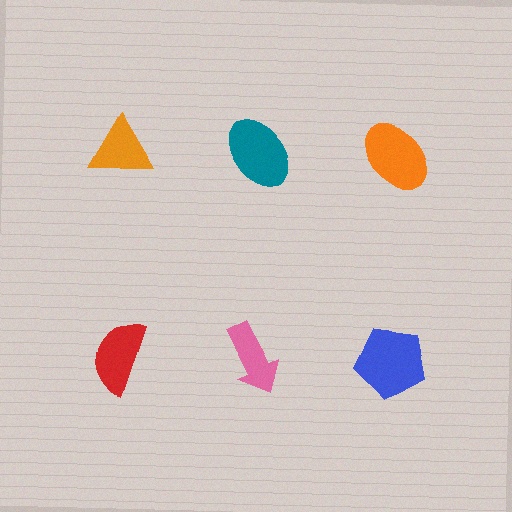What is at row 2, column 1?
A red semicircle.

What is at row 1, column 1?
An orange triangle.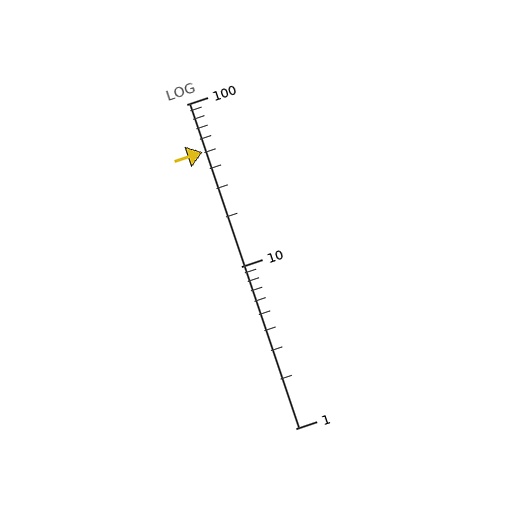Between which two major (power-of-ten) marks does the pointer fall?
The pointer is between 10 and 100.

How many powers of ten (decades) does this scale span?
The scale spans 2 decades, from 1 to 100.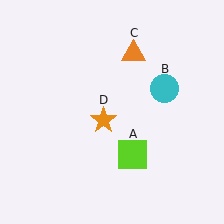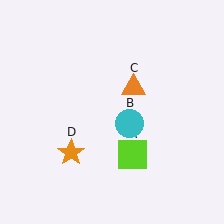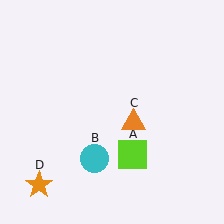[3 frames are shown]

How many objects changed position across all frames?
3 objects changed position: cyan circle (object B), orange triangle (object C), orange star (object D).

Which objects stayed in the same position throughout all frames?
Lime square (object A) remained stationary.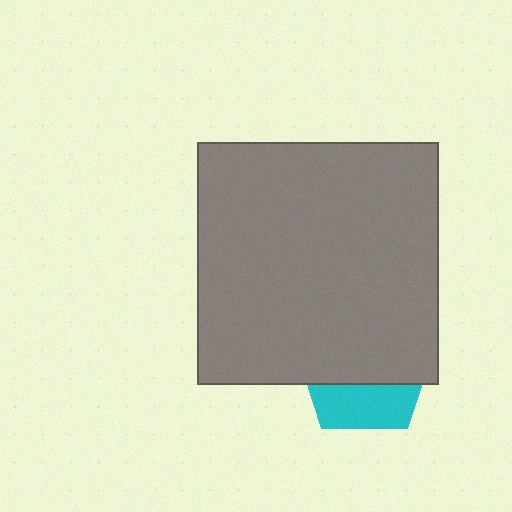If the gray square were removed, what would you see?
You would see the complete cyan pentagon.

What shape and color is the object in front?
The object in front is a gray square.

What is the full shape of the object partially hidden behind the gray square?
The partially hidden object is a cyan pentagon.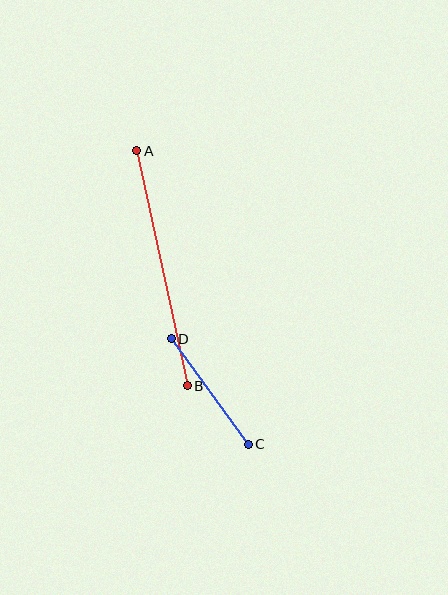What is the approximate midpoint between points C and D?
The midpoint is at approximately (210, 391) pixels.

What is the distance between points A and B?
The distance is approximately 240 pixels.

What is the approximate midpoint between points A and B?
The midpoint is at approximately (162, 268) pixels.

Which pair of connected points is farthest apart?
Points A and B are farthest apart.